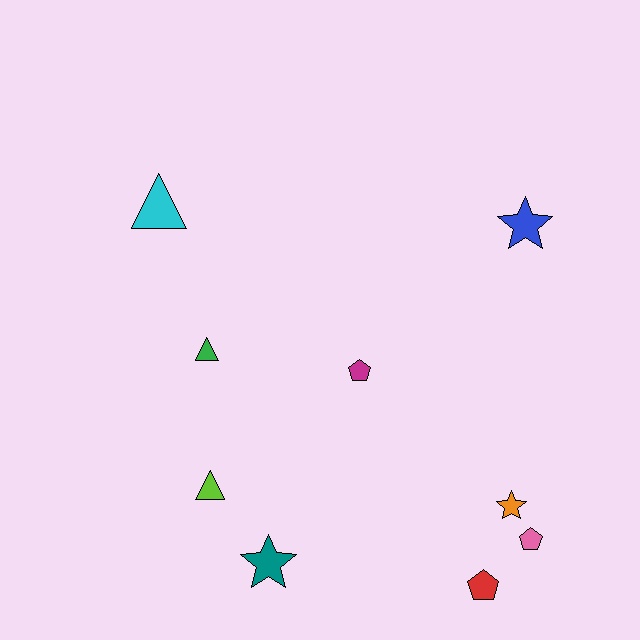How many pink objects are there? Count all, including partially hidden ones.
There is 1 pink object.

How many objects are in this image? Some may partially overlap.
There are 9 objects.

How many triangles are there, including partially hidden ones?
There are 3 triangles.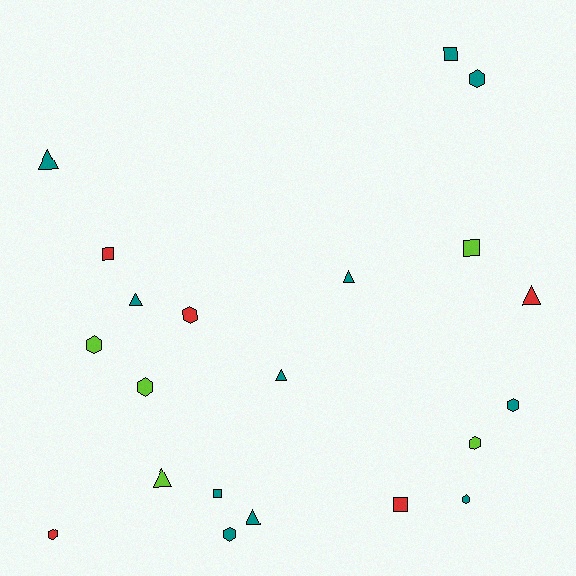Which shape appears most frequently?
Hexagon, with 9 objects.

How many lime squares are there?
There is 1 lime square.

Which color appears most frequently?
Teal, with 11 objects.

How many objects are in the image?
There are 21 objects.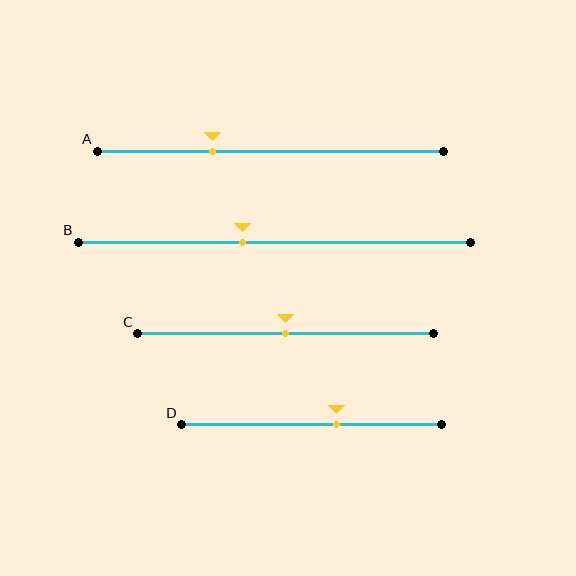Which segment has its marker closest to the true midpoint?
Segment C has its marker closest to the true midpoint.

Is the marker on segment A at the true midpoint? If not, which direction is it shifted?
No, the marker on segment A is shifted to the left by about 17% of the segment length.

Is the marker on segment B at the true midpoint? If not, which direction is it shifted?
No, the marker on segment B is shifted to the left by about 8% of the segment length.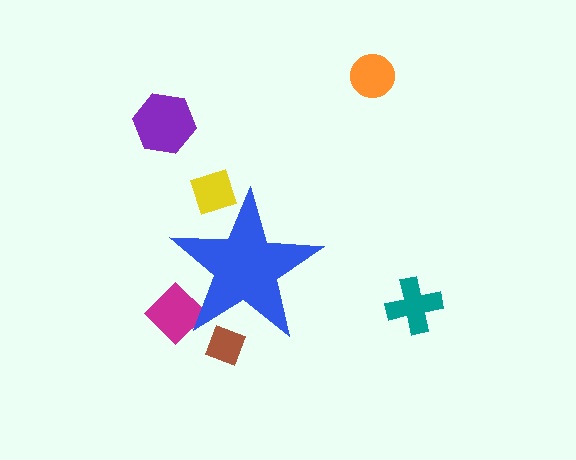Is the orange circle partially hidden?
No, the orange circle is fully visible.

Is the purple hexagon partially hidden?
No, the purple hexagon is fully visible.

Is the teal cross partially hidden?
No, the teal cross is fully visible.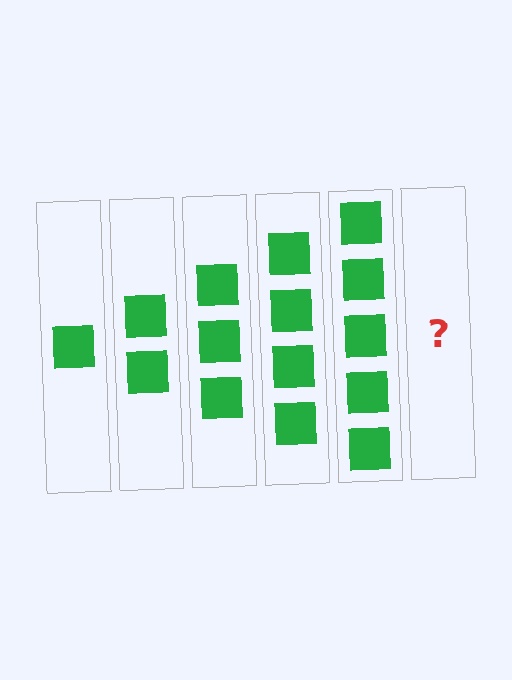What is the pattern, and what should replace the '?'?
The pattern is that each step adds one more square. The '?' should be 6 squares.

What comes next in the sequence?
The next element should be 6 squares.